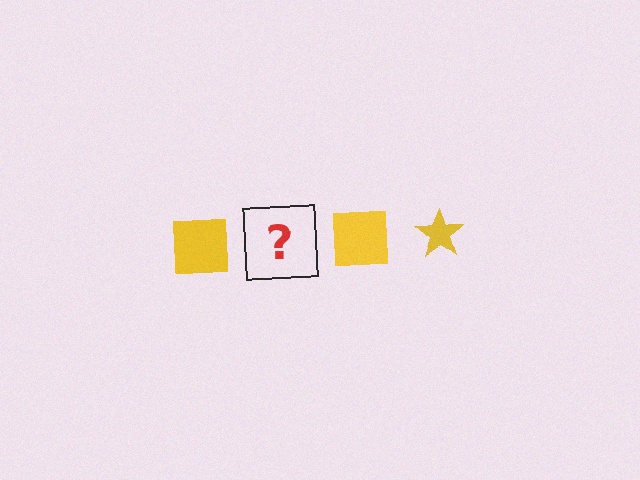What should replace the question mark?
The question mark should be replaced with a yellow star.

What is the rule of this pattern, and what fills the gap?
The rule is that the pattern cycles through square, star shapes in yellow. The gap should be filled with a yellow star.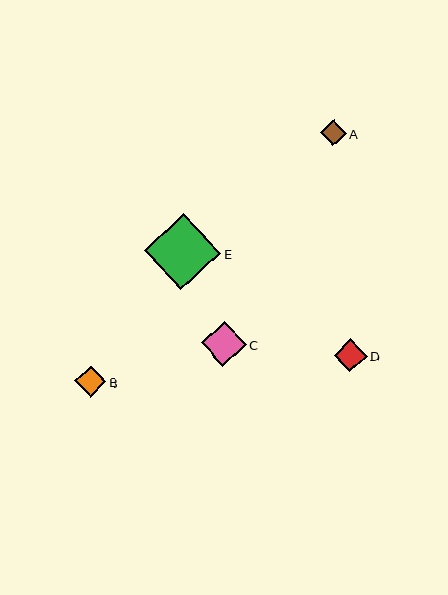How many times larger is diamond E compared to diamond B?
Diamond E is approximately 2.5 times the size of diamond B.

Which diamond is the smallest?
Diamond A is the smallest with a size of approximately 26 pixels.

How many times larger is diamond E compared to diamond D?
Diamond E is approximately 2.3 times the size of diamond D.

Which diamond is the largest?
Diamond E is the largest with a size of approximately 76 pixels.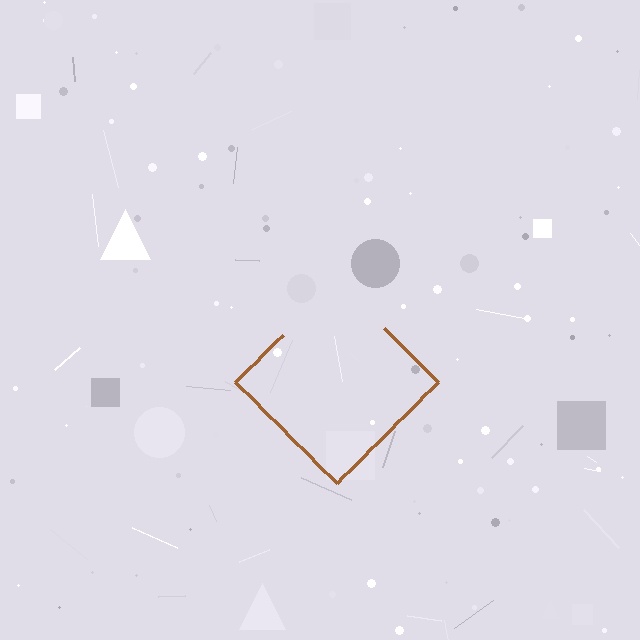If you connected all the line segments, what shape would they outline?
They would outline a diamond.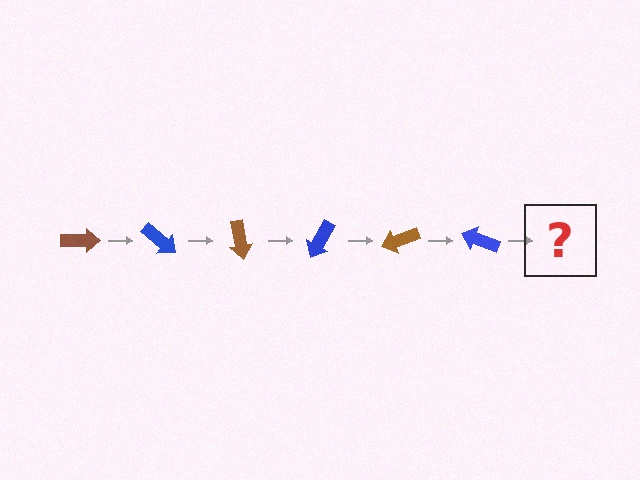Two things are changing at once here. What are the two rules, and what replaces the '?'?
The two rules are that it rotates 40 degrees each step and the color cycles through brown and blue. The '?' should be a brown arrow, rotated 240 degrees from the start.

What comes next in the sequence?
The next element should be a brown arrow, rotated 240 degrees from the start.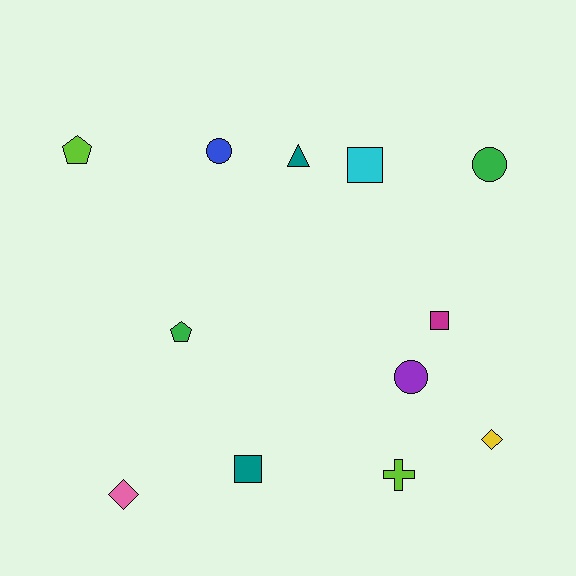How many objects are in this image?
There are 12 objects.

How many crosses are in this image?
There is 1 cross.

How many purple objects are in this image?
There is 1 purple object.